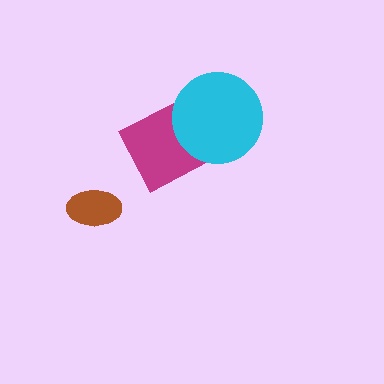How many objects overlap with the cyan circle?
1 object overlaps with the cyan circle.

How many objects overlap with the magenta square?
1 object overlaps with the magenta square.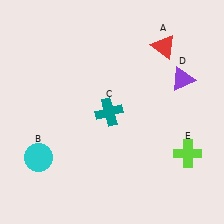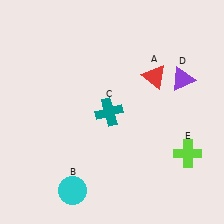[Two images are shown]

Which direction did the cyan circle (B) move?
The cyan circle (B) moved right.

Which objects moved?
The objects that moved are: the red triangle (A), the cyan circle (B).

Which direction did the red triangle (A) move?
The red triangle (A) moved down.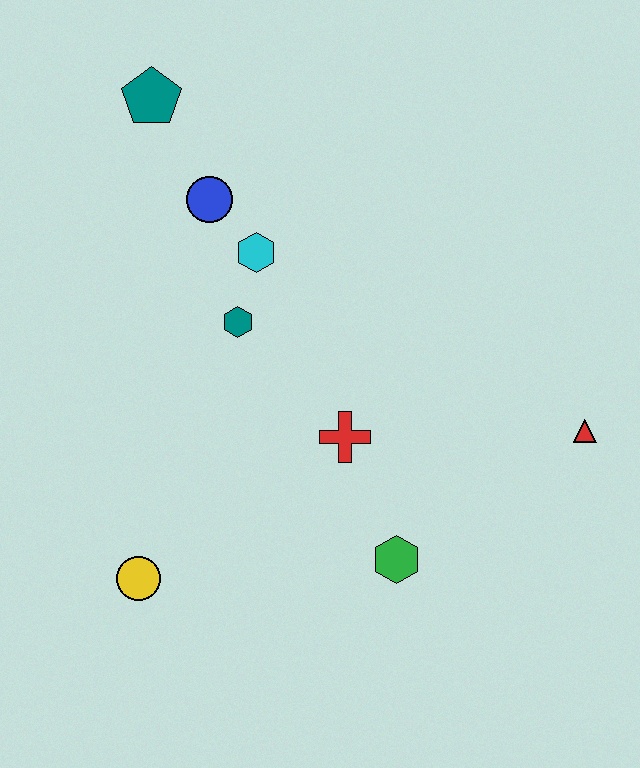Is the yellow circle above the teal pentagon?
No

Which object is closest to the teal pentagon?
The blue circle is closest to the teal pentagon.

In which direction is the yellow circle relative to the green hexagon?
The yellow circle is to the left of the green hexagon.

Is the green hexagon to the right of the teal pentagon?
Yes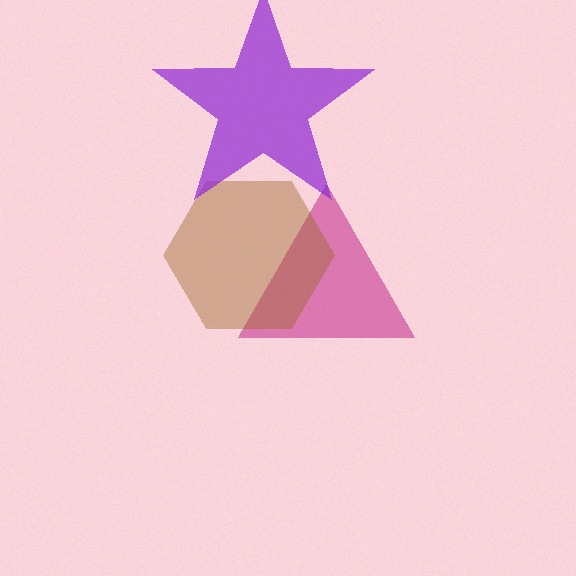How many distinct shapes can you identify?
There are 3 distinct shapes: a magenta triangle, a brown hexagon, a purple star.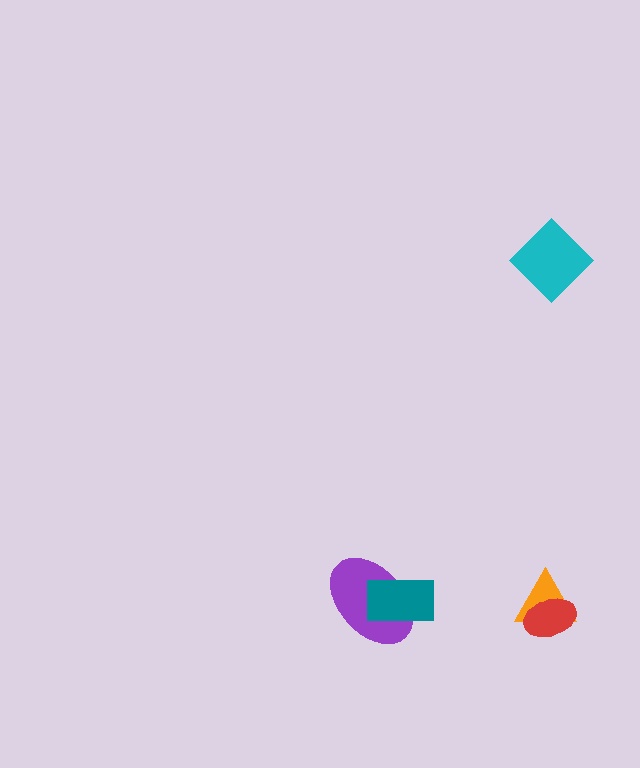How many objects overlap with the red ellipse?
1 object overlaps with the red ellipse.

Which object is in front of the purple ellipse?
The teal rectangle is in front of the purple ellipse.